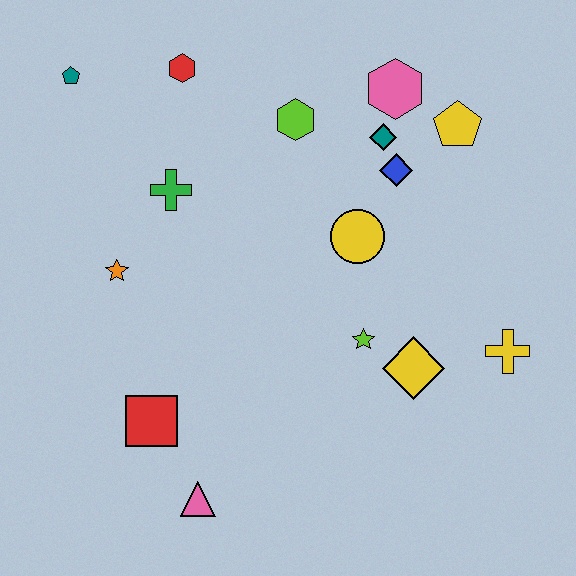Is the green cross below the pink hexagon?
Yes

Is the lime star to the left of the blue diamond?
Yes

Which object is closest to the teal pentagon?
The red hexagon is closest to the teal pentagon.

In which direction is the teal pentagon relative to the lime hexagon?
The teal pentagon is to the left of the lime hexagon.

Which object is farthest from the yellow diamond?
The teal pentagon is farthest from the yellow diamond.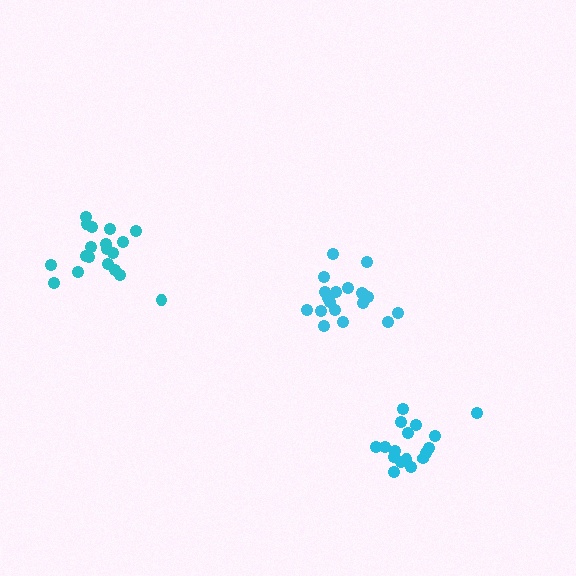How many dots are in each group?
Group 1: 18 dots, Group 2: 19 dots, Group 3: 19 dots (56 total).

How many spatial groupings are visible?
There are 3 spatial groupings.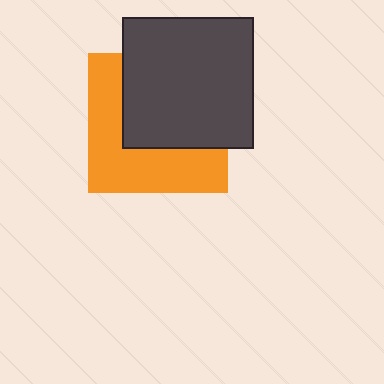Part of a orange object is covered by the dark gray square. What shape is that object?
It is a square.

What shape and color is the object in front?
The object in front is a dark gray square.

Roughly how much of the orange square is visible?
About half of it is visible (roughly 48%).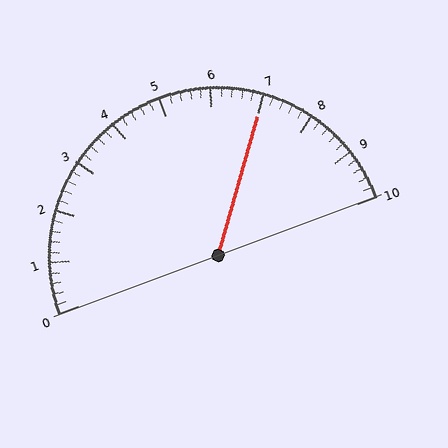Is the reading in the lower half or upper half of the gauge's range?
The reading is in the upper half of the range (0 to 10).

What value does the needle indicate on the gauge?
The needle indicates approximately 7.0.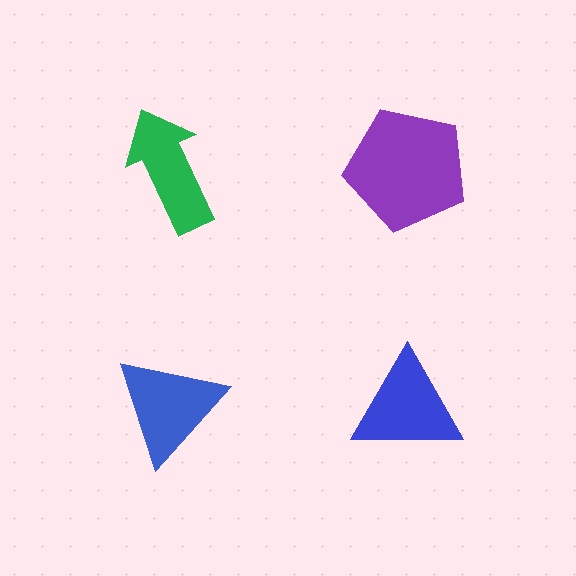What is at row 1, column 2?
A purple pentagon.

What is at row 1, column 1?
A green arrow.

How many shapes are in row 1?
2 shapes.